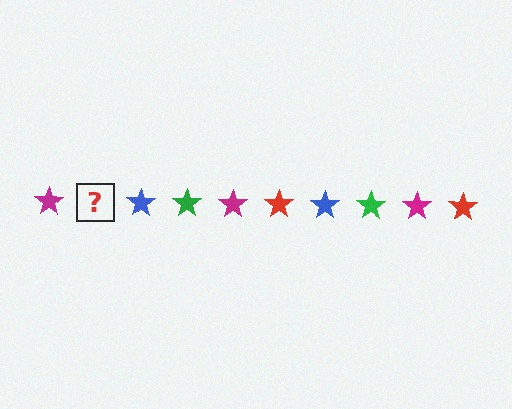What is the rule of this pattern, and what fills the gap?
The rule is that the pattern cycles through magenta, red, blue, green stars. The gap should be filled with a red star.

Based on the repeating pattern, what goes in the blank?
The blank should be a red star.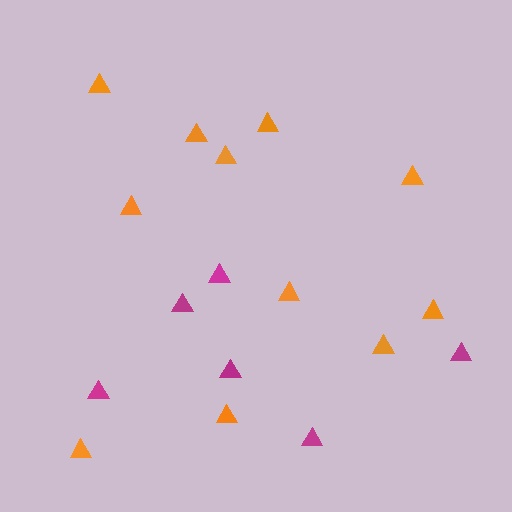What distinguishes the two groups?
There are 2 groups: one group of magenta triangles (6) and one group of orange triangles (11).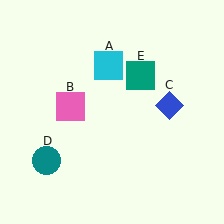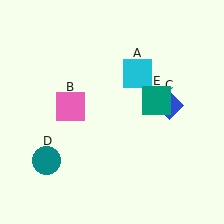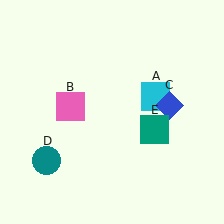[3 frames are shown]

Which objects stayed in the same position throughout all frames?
Pink square (object B) and blue diamond (object C) and teal circle (object D) remained stationary.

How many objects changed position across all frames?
2 objects changed position: cyan square (object A), teal square (object E).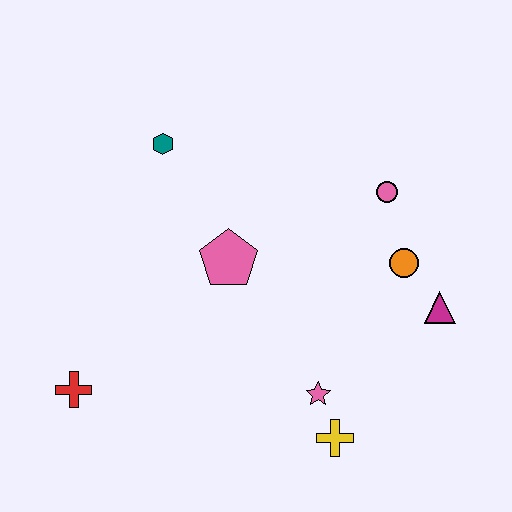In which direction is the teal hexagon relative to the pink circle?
The teal hexagon is to the left of the pink circle.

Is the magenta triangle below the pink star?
No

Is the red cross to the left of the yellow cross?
Yes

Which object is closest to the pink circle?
The orange circle is closest to the pink circle.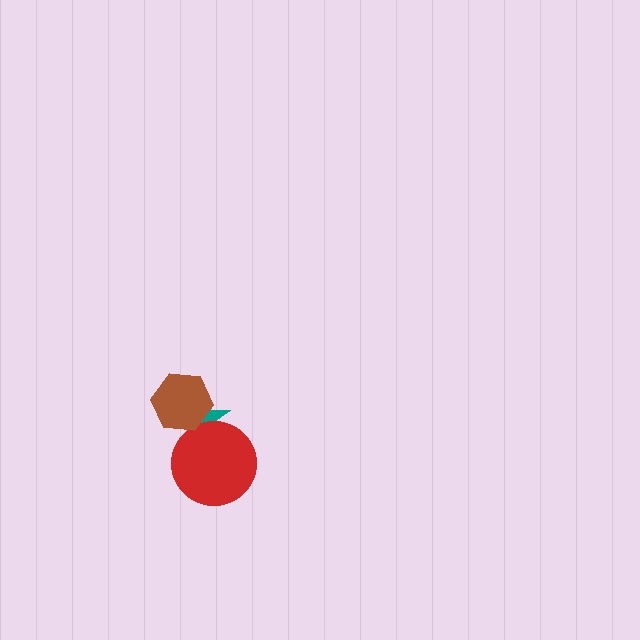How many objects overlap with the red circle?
1 object overlaps with the red circle.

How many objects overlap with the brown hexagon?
1 object overlaps with the brown hexagon.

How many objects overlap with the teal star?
2 objects overlap with the teal star.